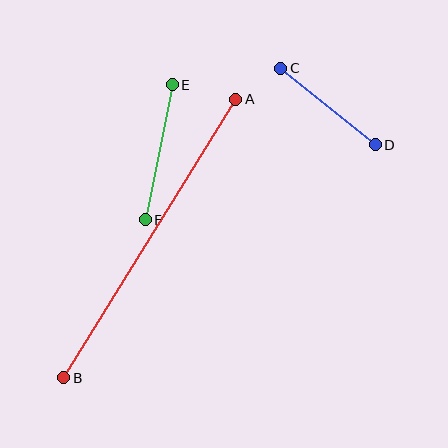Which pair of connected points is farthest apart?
Points A and B are farthest apart.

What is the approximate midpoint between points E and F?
The midpoint is at approximately (159, 152) pixels.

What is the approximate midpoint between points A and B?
The midpoint is at approximately (150, 238) pixels.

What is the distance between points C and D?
The distance is approximately 122 pixels.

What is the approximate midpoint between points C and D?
The midpoint is at approximately (328, 107) pixels.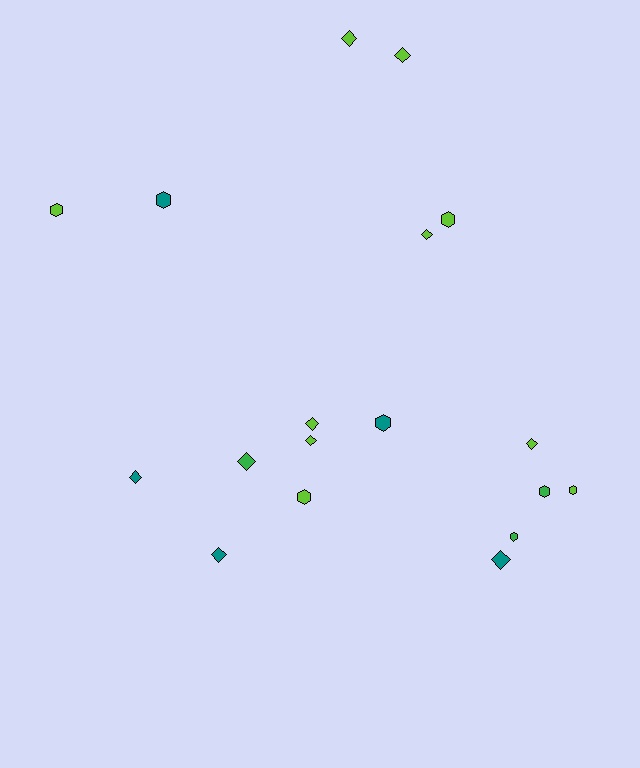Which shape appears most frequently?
Diamond, with 10 objects.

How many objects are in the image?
There are 18 objects.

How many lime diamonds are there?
There are 6 lime diamonds.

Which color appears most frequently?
Lime, with 10 objects.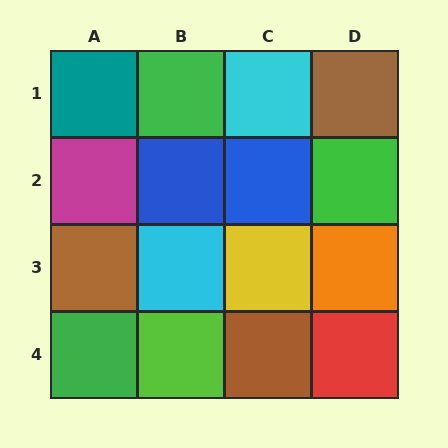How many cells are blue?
2 cells are blue.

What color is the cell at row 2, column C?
Blue.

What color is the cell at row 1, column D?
Brown.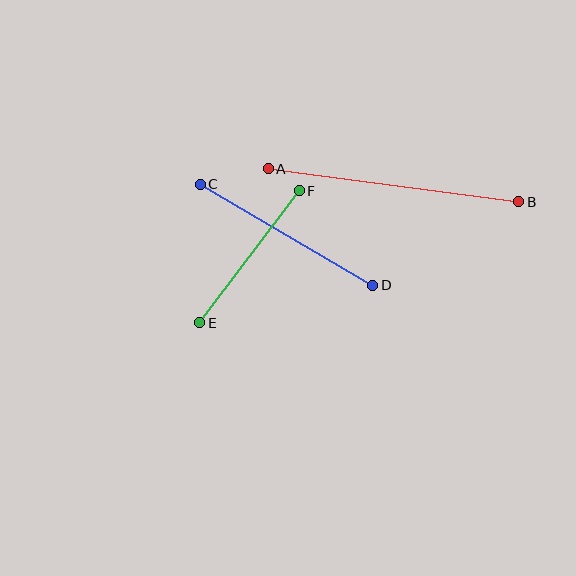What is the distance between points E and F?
The distance is approximately 165 pixels.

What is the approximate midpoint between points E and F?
The midpoint is at approximately (249, 257) pixels.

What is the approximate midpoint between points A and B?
The midpoint is at approximately (393, 185) pixels.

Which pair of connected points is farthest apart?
Points A and B are farthest apart.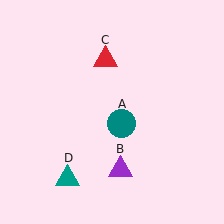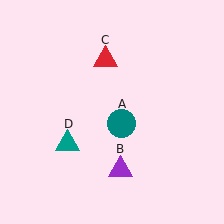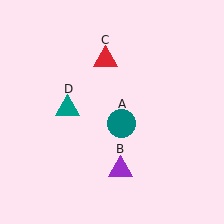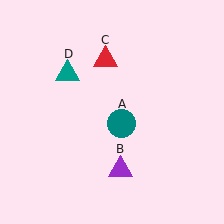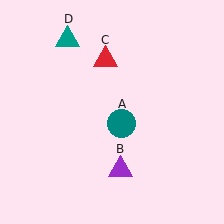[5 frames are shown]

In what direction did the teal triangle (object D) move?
The teal triangle (object D) moved up.